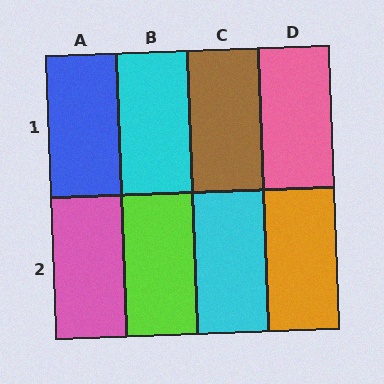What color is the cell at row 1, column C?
Brown.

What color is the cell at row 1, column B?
Cyan.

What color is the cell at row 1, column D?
Pink.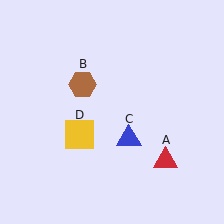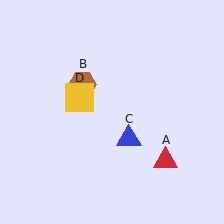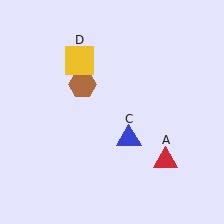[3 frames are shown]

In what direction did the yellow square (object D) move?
The yellow square (object D) moved up.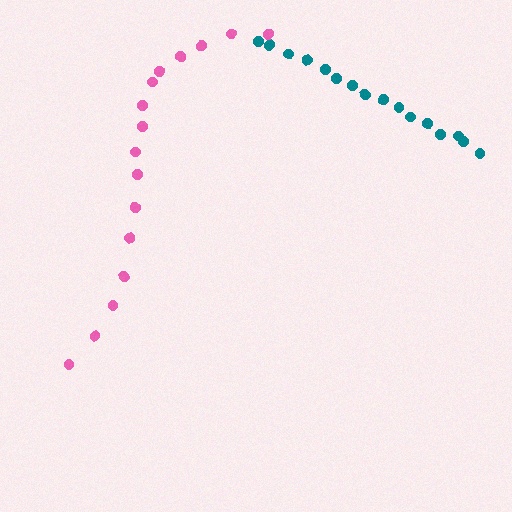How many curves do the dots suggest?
There are 2 distinct paths.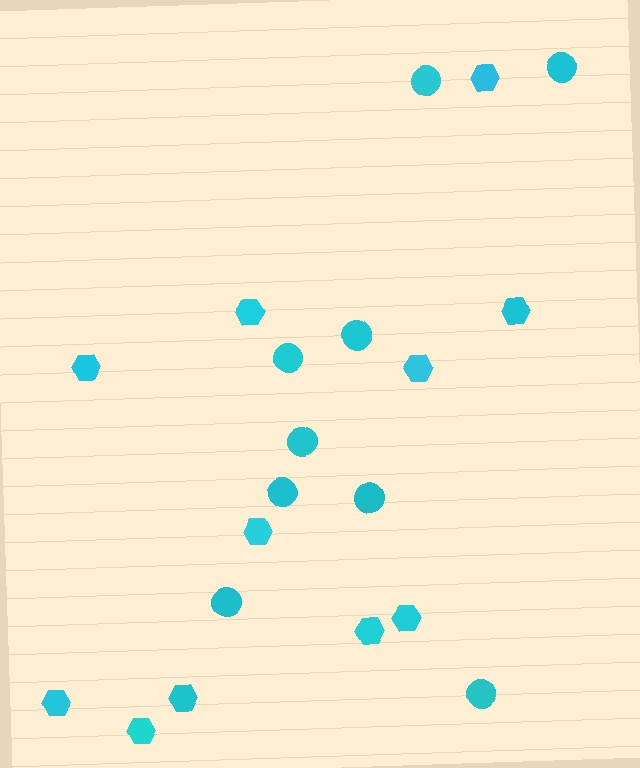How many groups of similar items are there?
There are 2 groups: one group of circles (9) and one group of hexagons (11).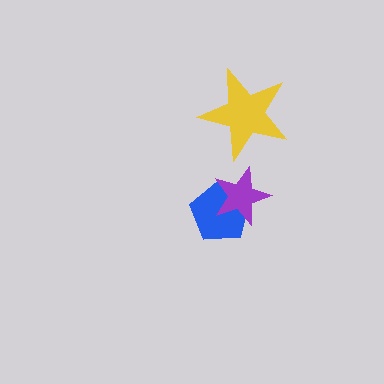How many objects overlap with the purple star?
1 object overlaps with the purple star.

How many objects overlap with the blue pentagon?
1 object overlaps with the blue pentagon.